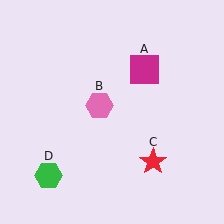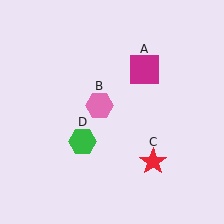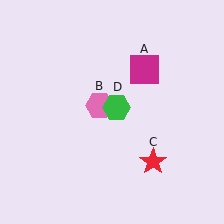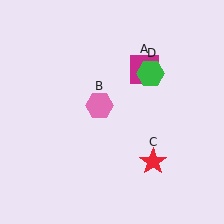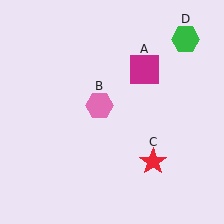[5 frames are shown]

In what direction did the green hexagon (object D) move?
The green hexagon (object D) moved up and to the right.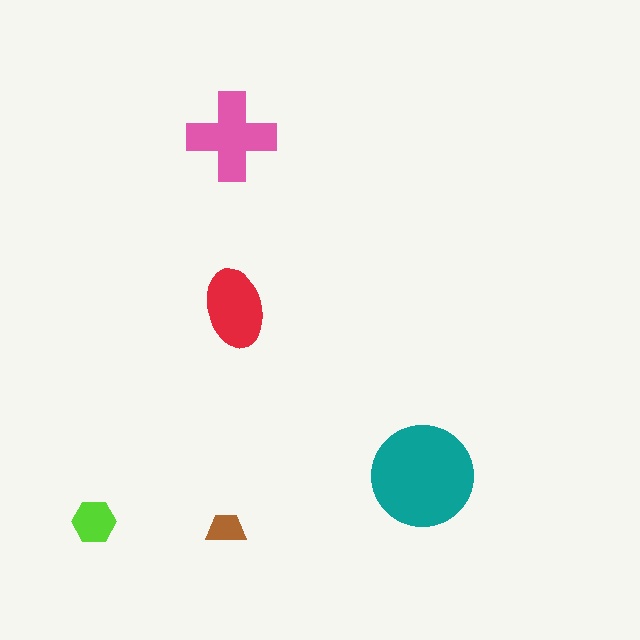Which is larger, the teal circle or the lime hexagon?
The teal circle.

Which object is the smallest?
The brown trapezoid.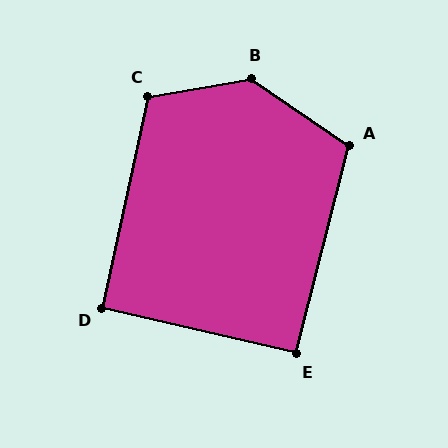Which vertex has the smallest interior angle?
D, at approximately 91 degrees.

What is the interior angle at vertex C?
Approximately 112 degrees (obtuse).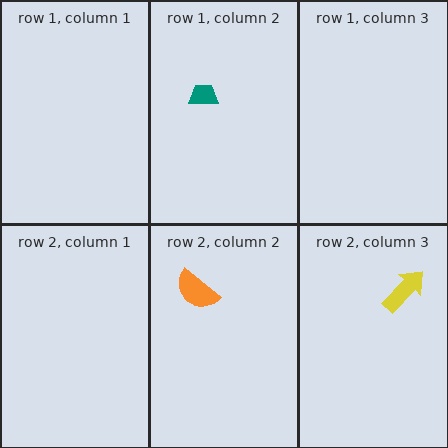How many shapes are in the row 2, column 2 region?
1.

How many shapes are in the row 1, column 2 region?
1.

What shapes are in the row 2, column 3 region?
The yellow arrow.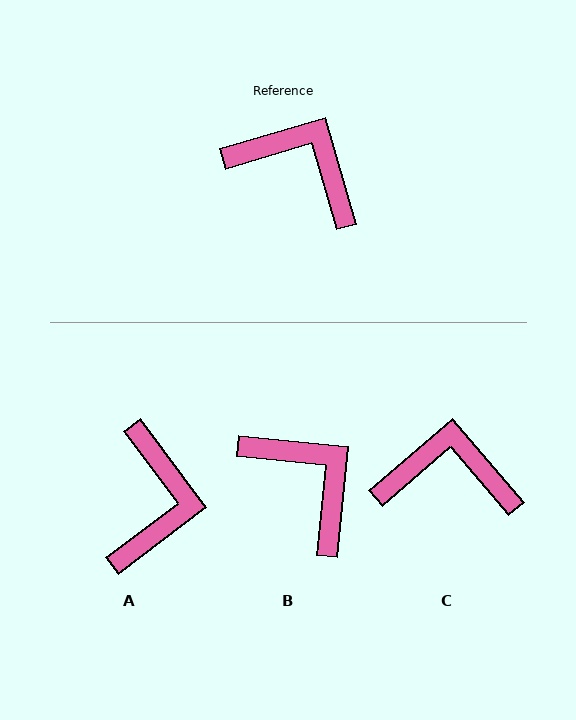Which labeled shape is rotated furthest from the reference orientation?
A, about 69 degrees away.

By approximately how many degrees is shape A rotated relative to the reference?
Approximately 69 degrees clockwise.